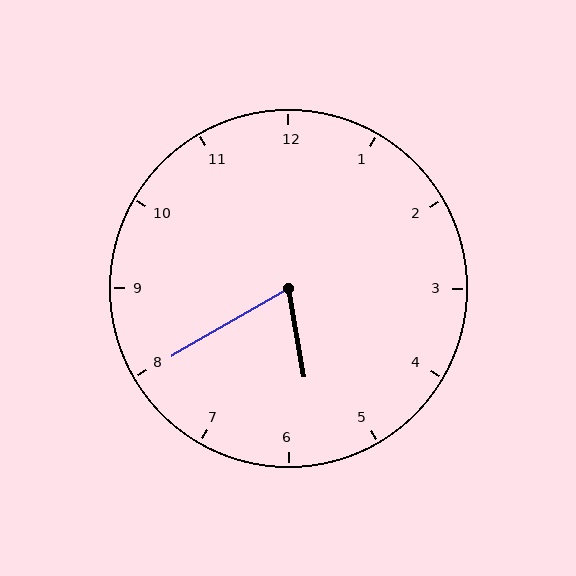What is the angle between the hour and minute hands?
Approximately 70 degrees.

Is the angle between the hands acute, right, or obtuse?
It is acute.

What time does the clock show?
5:40.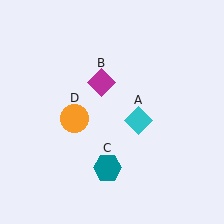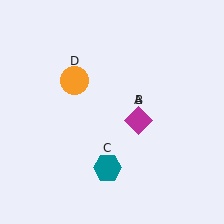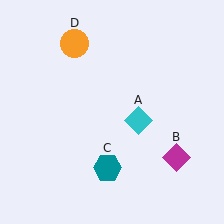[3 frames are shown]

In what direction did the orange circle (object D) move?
The orange circle (object D) moved up.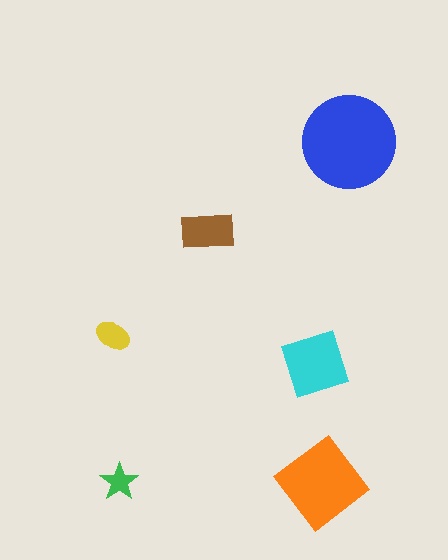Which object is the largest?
The blue circle.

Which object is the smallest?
The green star.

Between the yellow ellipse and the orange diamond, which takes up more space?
The orange diamond.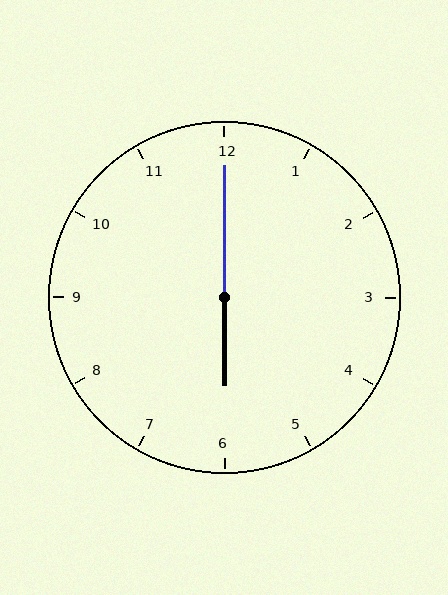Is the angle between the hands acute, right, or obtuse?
It is obtuse.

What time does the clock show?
6:00.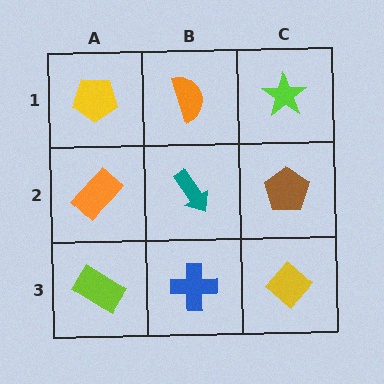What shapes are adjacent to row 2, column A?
A yellow pentagon (row 1, column A), a lime rectangle (row 3, column A), a teal arrow (row 2, column B).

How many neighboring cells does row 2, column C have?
3.